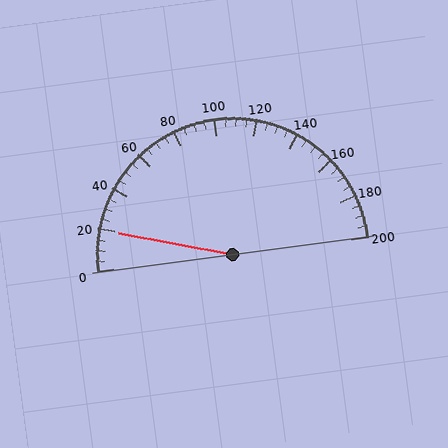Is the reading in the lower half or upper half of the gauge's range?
The reading is in the lower half of the range (0 to 200).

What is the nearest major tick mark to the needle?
The nearest major tick mark is 20.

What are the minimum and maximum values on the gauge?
The gauge ranges from 0 to 200.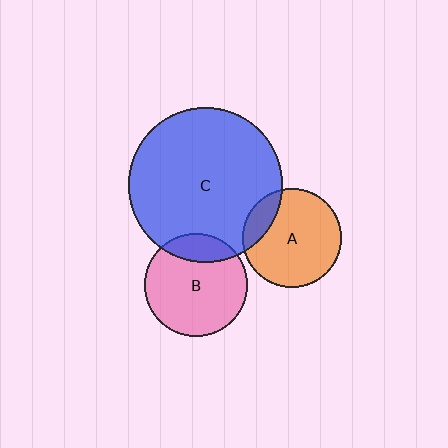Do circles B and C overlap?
Yes.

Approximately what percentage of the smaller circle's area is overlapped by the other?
Approximately 20%.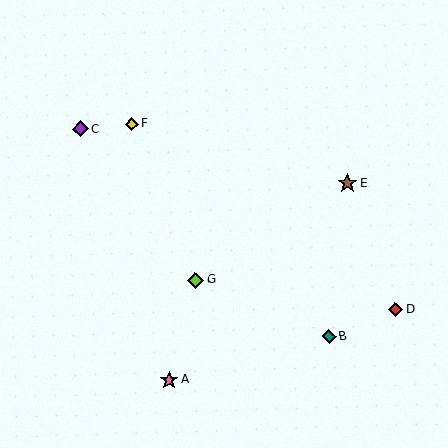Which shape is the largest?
The brown star (labeled E) is the largest.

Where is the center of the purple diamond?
The center of the purple diamond is at (81, 129).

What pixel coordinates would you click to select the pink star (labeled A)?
Click at (169, 380) to select the pink star A.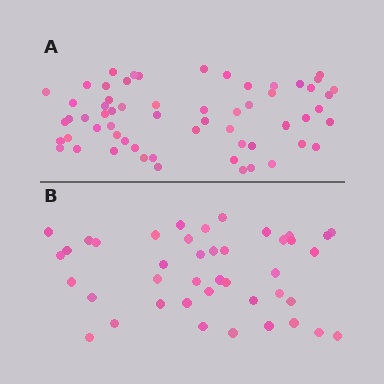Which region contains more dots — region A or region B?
Region A (the top region) has more dots.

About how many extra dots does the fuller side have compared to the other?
Region A has approximately 20 more dots than region B.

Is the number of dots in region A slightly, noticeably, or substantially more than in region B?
Region A has noticeably more, but not dramatically so. The ratio is roughly 1.4 to 1.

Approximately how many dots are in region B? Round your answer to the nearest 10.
About 40 dots. (The exact count is 42, which rounds to 40.)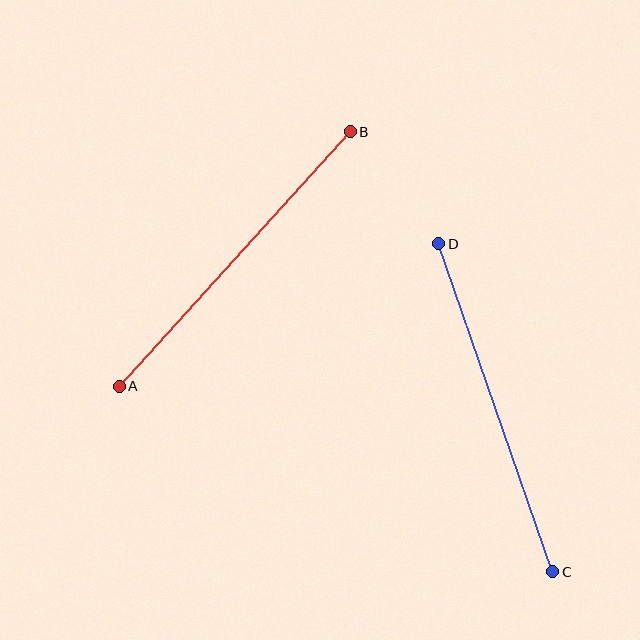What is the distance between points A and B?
The distance is approximately 344 pixels.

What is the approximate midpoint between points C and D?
The midpoint is at approximately (496, 408) pixels.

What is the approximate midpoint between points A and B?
The midpoint is at approximately (235, 259) pixels.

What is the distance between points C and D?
The distance is approximately 347 pixels.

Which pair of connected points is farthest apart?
Points C and D are farthest apart.